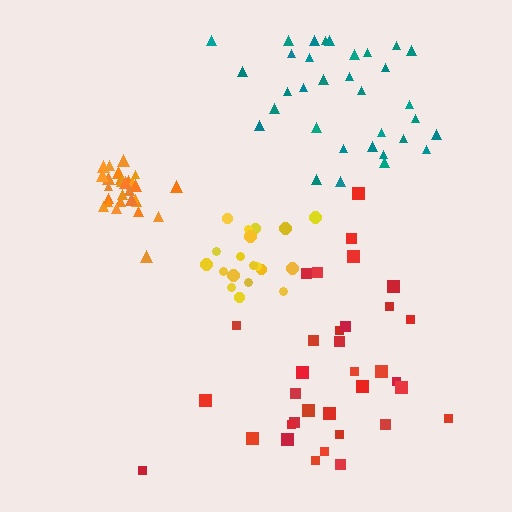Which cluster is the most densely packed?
Orange.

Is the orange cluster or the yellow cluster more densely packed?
Orange.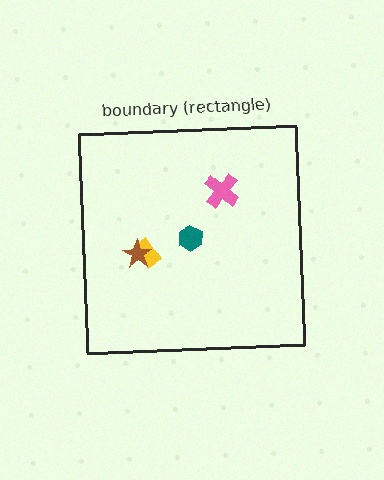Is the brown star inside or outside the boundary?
Inside.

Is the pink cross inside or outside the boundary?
Inside.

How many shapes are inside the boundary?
4 inside, 0 outside.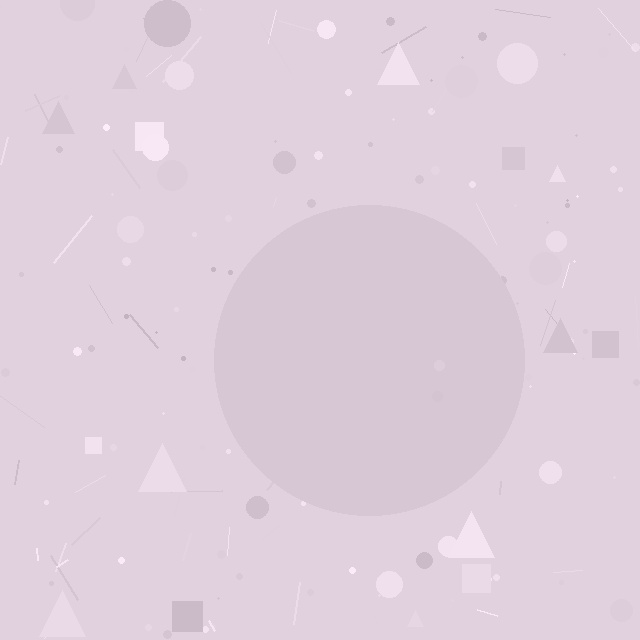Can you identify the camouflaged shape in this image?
The camouflaged shape is a circle.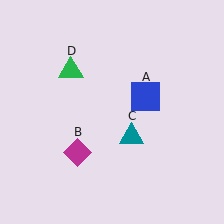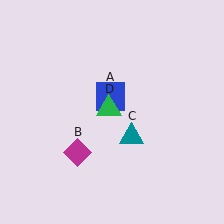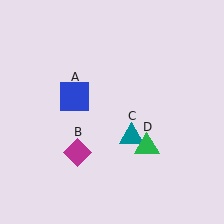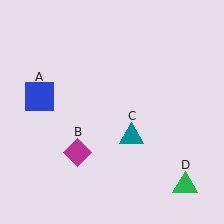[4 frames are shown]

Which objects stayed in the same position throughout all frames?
Magenta diamond (object B) and teal triangle (object C) remained stationary.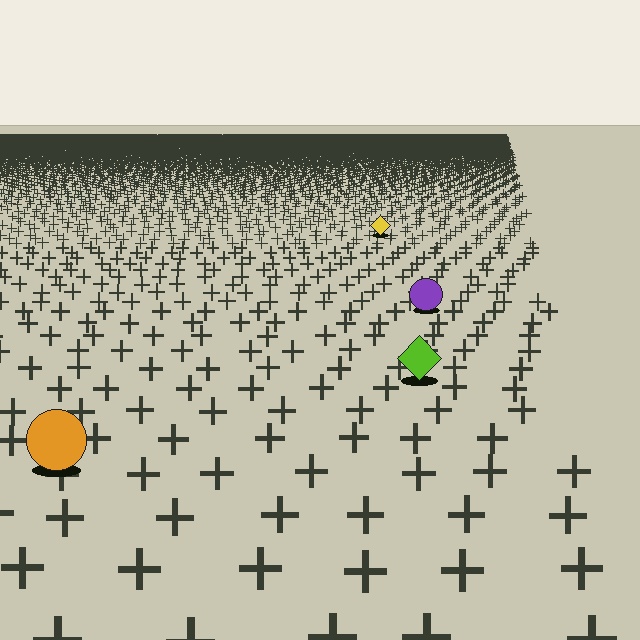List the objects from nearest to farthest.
From nearest to farthest: the orange circle, the lime diamond, the purple circle, the yellow diamond.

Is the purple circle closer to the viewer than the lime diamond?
No. The lime diamond is closer — you can tell from the texture gradient: the ground texture is coarser near it.